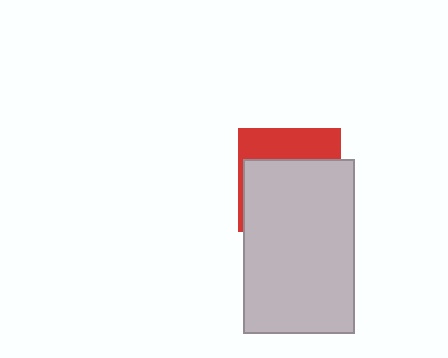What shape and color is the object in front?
The object in front is a light gray rectangle.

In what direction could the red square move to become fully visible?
The red square could move up. That would shift it out from behind the light gray rectangle entirely.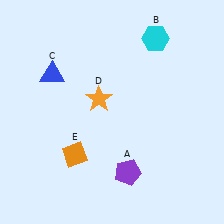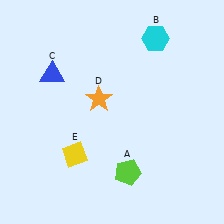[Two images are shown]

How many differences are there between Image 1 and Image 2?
There are 2 differences between the two images.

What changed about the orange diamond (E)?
In Image 1, E is orange. In Image 2, it changed to yellow.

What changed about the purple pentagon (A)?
In Image 1, A is purple. In Image 2, it changed to lime.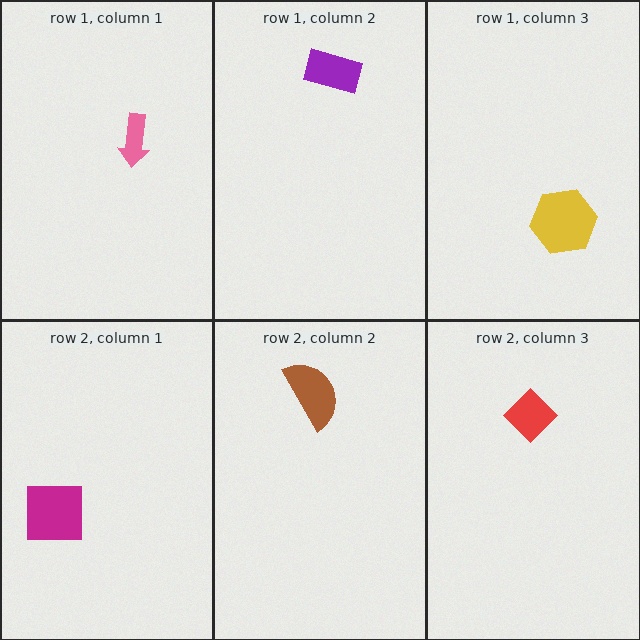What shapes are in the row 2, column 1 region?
The magenta square.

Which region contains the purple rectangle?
The row 1, column 2 region.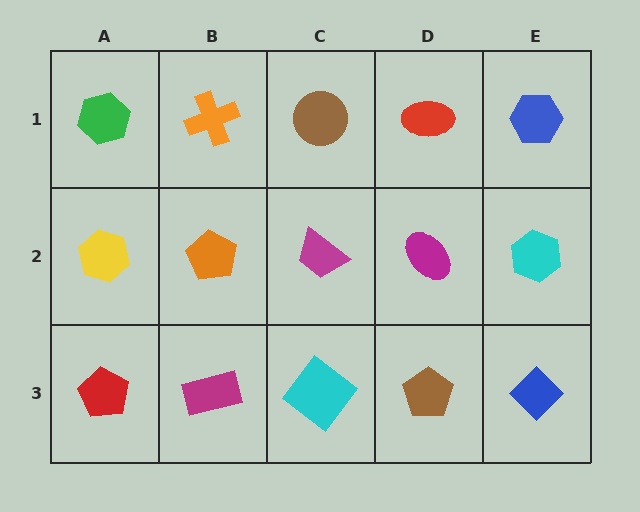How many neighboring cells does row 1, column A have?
2.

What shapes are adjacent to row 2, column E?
A blue hexagon (row 1, column E), a blue diamond (row 3, column E), a magenta ellipse (row 2, column D).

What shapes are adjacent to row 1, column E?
A cyan hexagon (row 2, column E), a red ellipse (row 1, column D).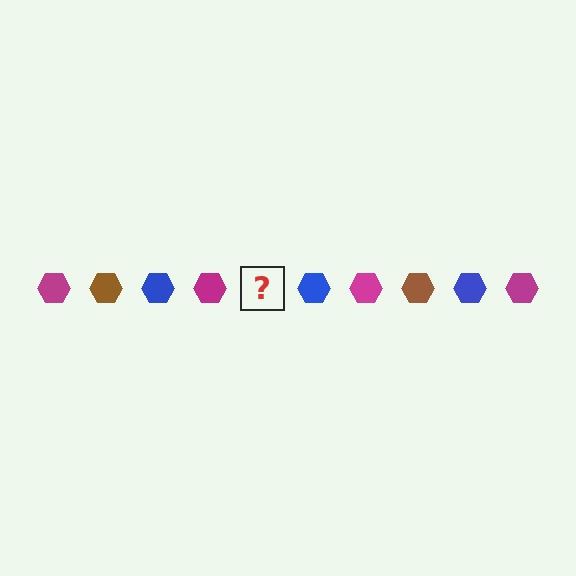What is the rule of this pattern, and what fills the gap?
The rule is that the pattern cycles through magenta, brown, blue hexagons. The gap should be filled with a brown hexagon.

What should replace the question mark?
The question mark should be replaced with a brown hexagon.